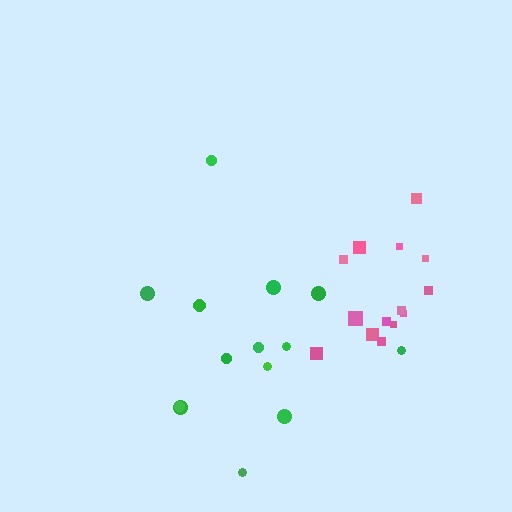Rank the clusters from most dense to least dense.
pink, green.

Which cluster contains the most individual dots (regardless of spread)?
Green (14).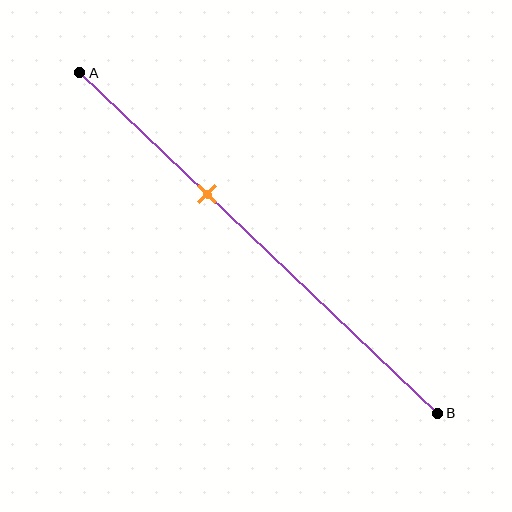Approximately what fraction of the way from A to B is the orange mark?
The orange mark is approximately 35% of the way from A to B.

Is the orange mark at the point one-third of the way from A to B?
Yes, the mark is approximately at the one-third point.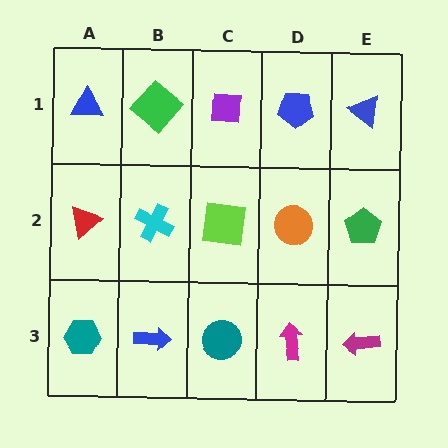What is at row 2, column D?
An orange circle.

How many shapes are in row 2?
5 shapes.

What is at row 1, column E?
A blue triangle.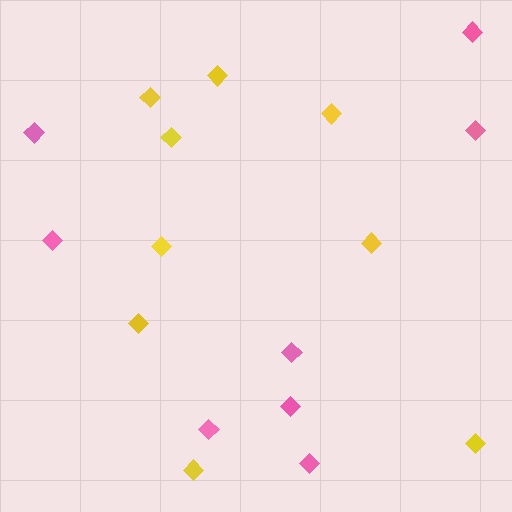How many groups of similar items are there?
There are 2 groups: one group of pink diamonds (8) and one group of yellow diamonds (9).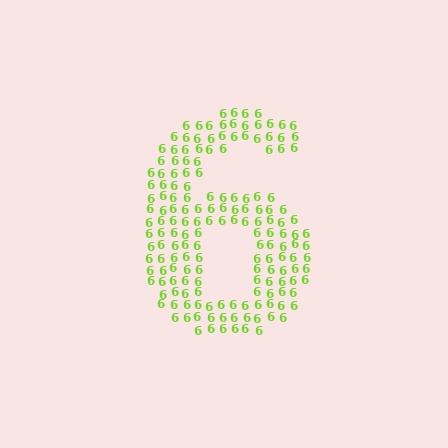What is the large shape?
The large shape is the digit 6.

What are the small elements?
The small elements are digit 6's.